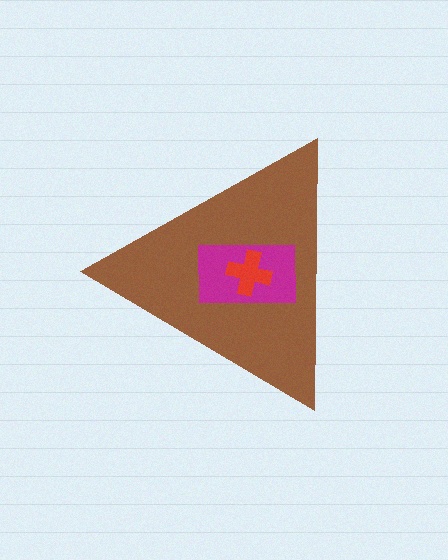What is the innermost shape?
The red cross.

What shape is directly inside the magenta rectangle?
The red cross.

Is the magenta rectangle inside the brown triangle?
Yes.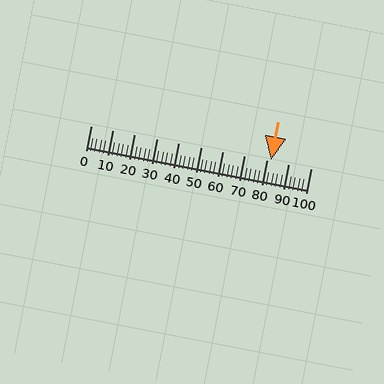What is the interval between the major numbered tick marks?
The major tick marks are spaced 10 units apart.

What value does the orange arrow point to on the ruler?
The orange arrow points to approximately 82.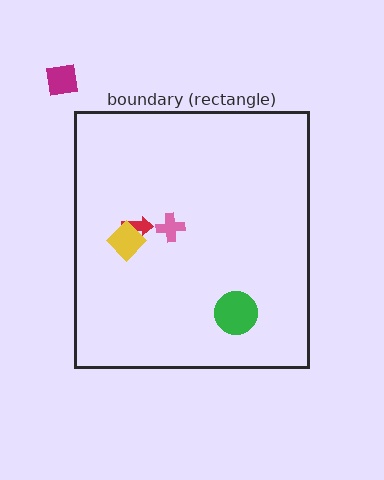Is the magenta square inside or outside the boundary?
Outside.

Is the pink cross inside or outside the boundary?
Inside.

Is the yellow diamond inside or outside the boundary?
Inside.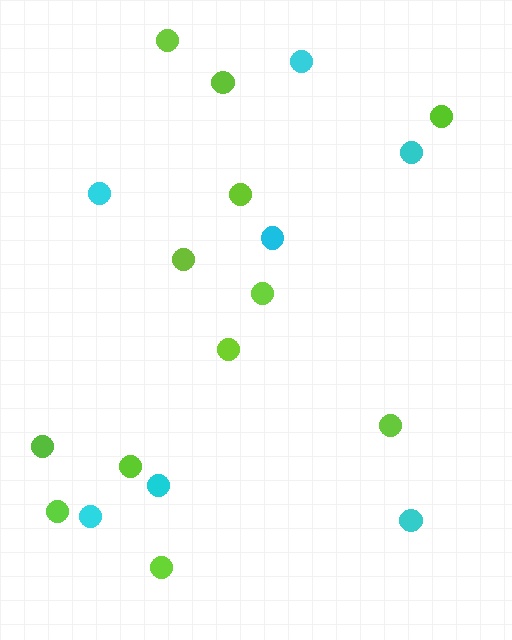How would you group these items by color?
There are 2 groups: one group of cyan circles (7) and one group of lime circles (12).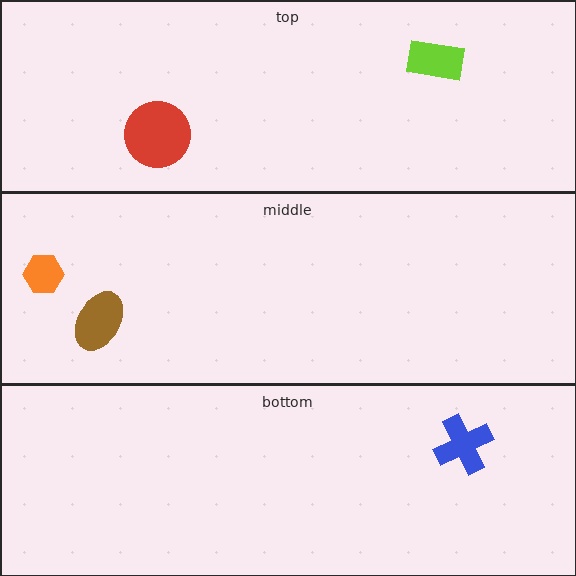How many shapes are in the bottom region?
1.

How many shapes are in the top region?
2.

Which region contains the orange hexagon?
The middle region.